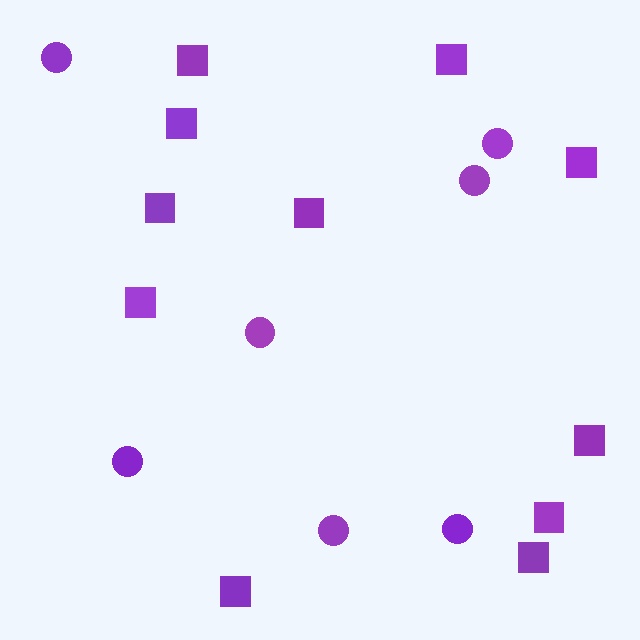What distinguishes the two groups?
There are 2 groups: one group of squares (11) and one group of circles (7).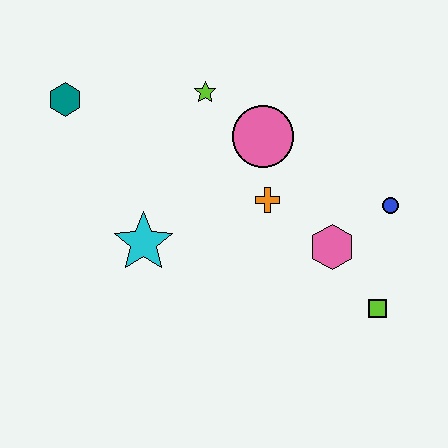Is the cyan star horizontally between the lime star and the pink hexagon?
No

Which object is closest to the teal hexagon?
The lime star is closest to the teal hexagon.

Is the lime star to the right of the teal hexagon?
Yes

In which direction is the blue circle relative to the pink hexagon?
The blue circle is to the right of the pink hexagon.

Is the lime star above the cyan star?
Yes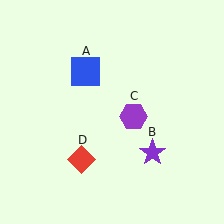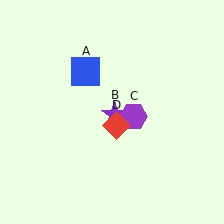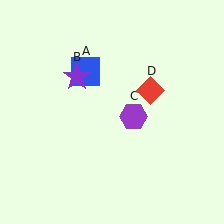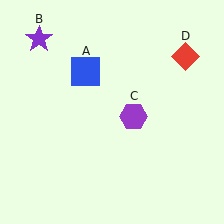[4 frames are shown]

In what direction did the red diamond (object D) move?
The red diamond (object D) moved up and to the right.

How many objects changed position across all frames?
2 objects changed position: purple star (object B), red diamond (object D).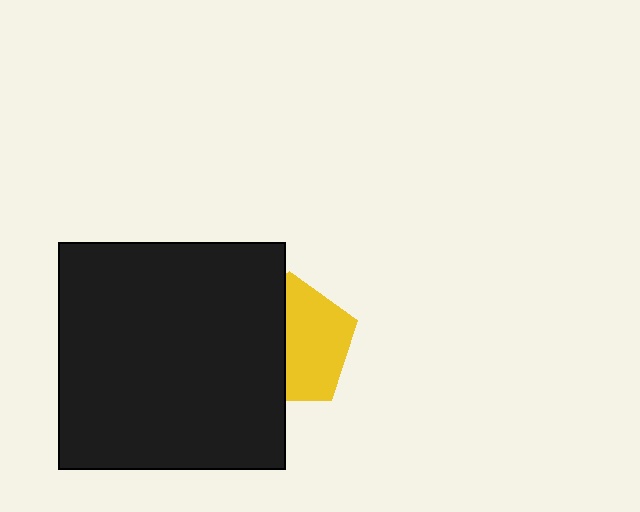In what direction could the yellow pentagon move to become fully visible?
The yellow pentagon could move right. That would shift it out from behind the black square entirely.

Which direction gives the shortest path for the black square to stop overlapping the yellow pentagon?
Moving left gives the shortest separation.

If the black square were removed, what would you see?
You would see the complete yellow pentagon.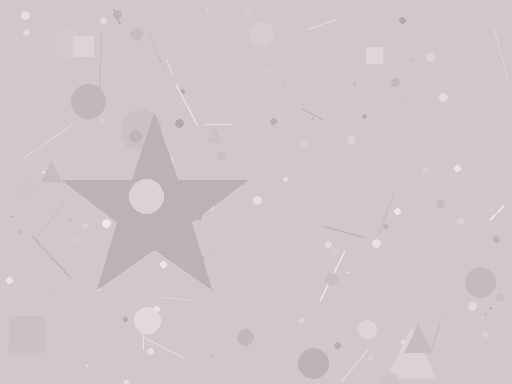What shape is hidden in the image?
A star is hidden in the image.